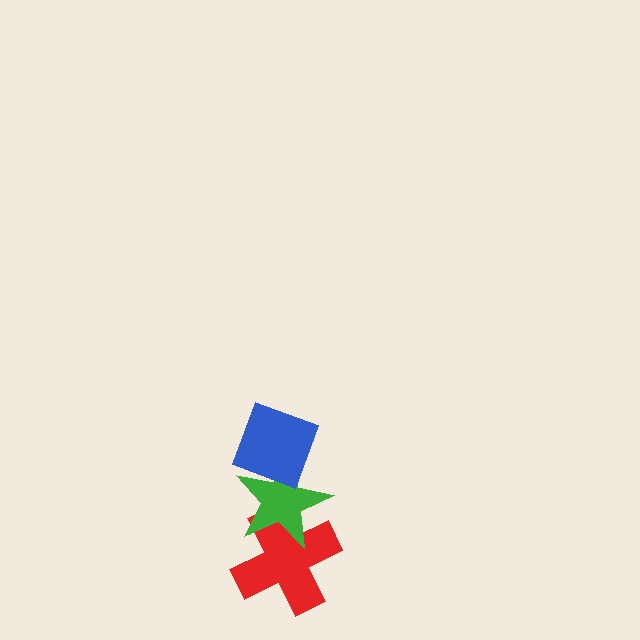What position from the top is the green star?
The green star is 2nd from the top.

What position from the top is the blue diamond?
The blue diamond is 1st from the top.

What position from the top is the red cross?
The red cross is 3rd from the top.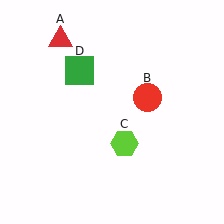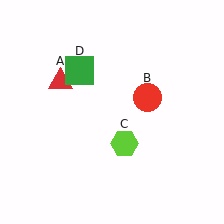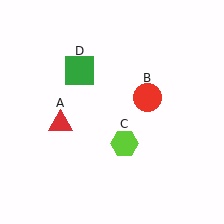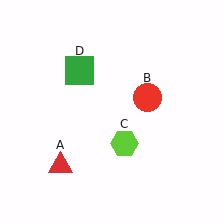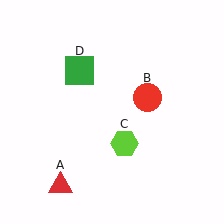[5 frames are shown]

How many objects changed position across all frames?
1 object changed position: red triangle (object A).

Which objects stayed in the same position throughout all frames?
Red circle (object B) and lime hexagon (object C) and green square (object D) remained stationary.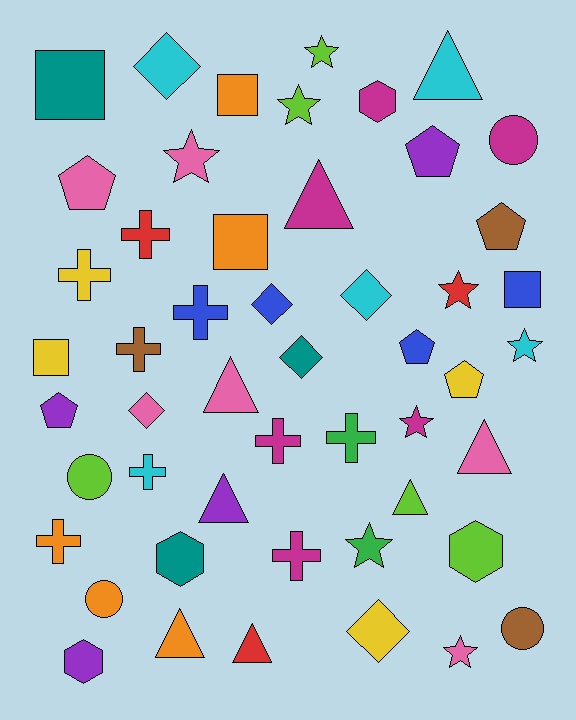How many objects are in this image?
There are 50 objects.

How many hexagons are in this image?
There are 4 hexagons.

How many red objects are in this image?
There are 3 red objects.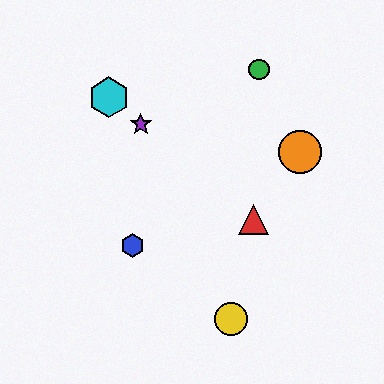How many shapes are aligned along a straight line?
3 shapes (the red triangle, the purple star, the cyan hexagon) are aligned along a straight line.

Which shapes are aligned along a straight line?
The red triangle, the purple star, the cyan hexagon are aligned along a straight line.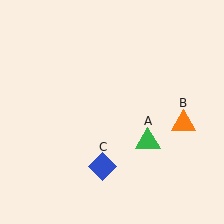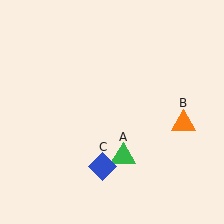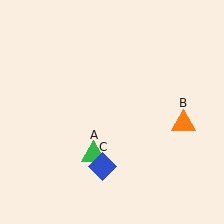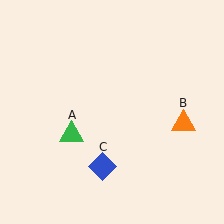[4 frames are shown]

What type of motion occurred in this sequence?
The green triangle (object A) rotated clockwise around the center of the scene.